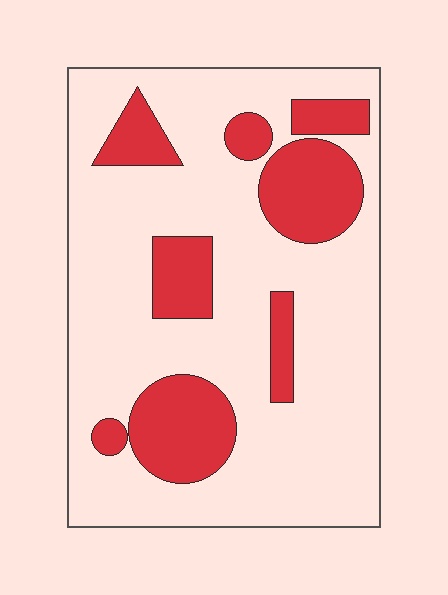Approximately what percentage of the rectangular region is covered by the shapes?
Approximately 25%.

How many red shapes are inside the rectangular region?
8.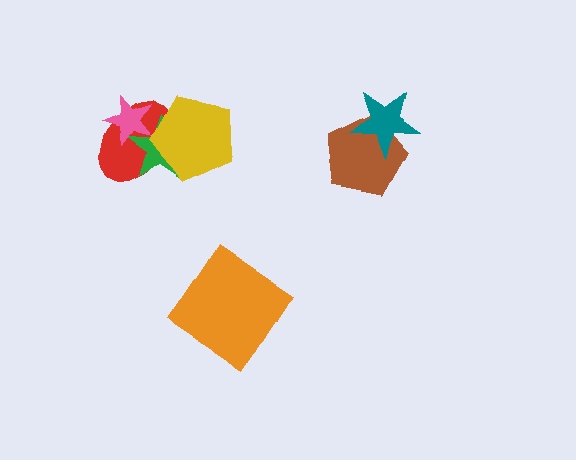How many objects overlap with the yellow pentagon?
2 objects overlap with the yellow pentagon.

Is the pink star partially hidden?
No, no other shape covers it.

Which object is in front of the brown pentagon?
The teal star is in front of the brown pentagon.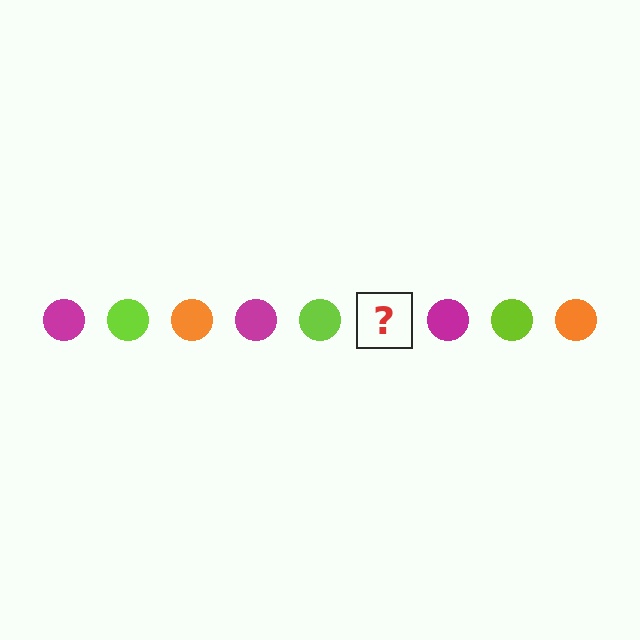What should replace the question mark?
The question mark should be replaced with an orange circle.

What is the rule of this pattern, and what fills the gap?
The rule is that the pattern cycles through magenta, lime, orange circles. The gap should be filled with an orange circle.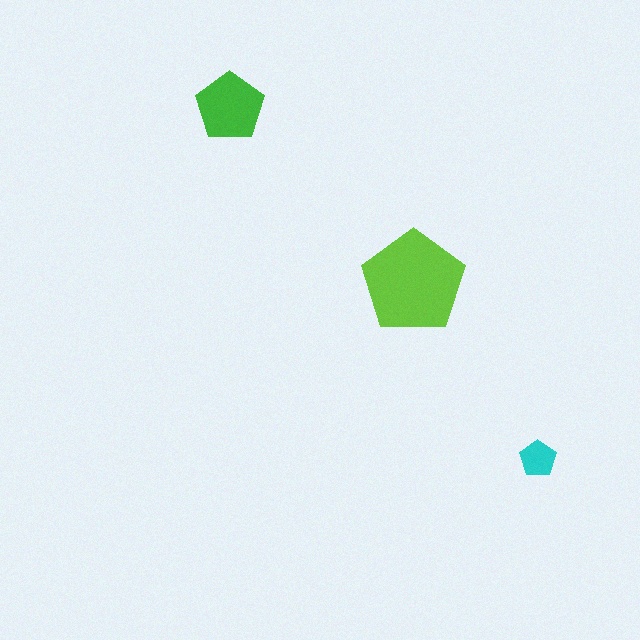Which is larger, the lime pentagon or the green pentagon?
The lime one.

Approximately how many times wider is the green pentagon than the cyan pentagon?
About 2 times wider.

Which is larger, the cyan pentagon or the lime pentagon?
The lime one.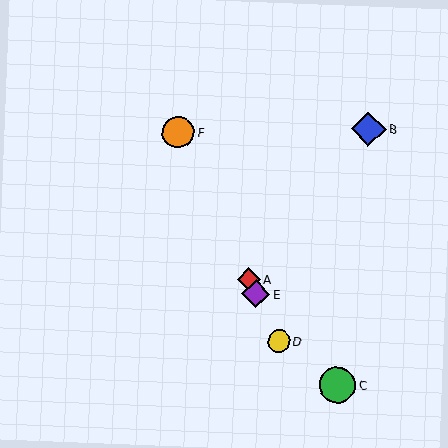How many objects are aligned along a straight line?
4 objects (A, D, E, F) are aligned along a straight line.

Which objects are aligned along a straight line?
Objects A, D, E, F are aligned along a straight line.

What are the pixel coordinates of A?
Object A is at (249, 279).